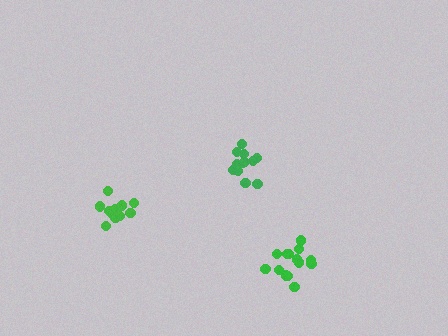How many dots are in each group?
Group 1: 14 dots, Group 2: 13 dots, Group 3: 12 dots (39 total).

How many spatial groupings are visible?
There are 3 spatial groupings.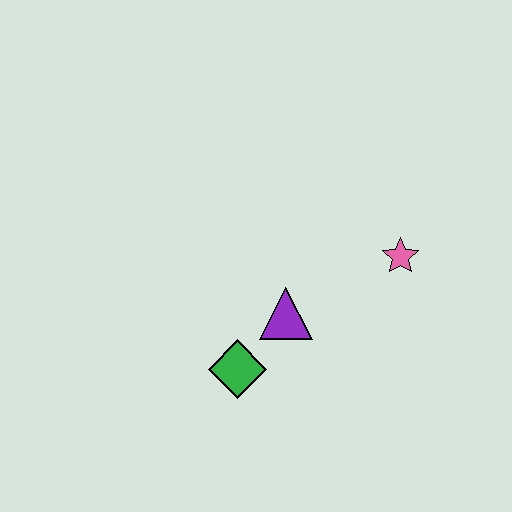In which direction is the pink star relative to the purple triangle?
The pink star is to the right of the purple triangle.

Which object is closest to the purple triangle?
The green diamond is closest to the purple triangle.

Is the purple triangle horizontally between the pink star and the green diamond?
Yes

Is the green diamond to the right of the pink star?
No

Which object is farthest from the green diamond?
The pink star is farthest from the green diamond.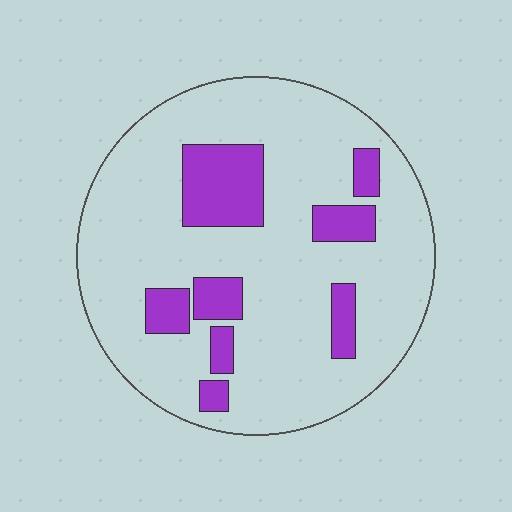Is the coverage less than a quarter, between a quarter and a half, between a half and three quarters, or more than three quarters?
Less than a quarter.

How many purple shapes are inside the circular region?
8.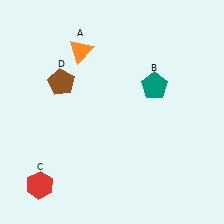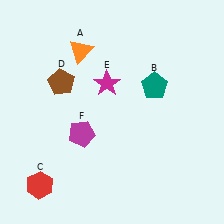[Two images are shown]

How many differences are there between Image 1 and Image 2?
There are 2 differences between the two images.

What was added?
A magenta star (E), a magenta pentagon (F) were added in Image 2.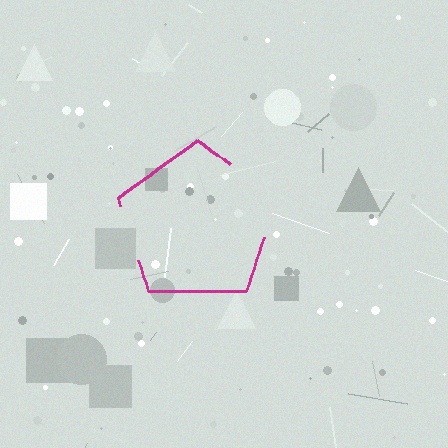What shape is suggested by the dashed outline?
The dashed outline suggests a pentagon.